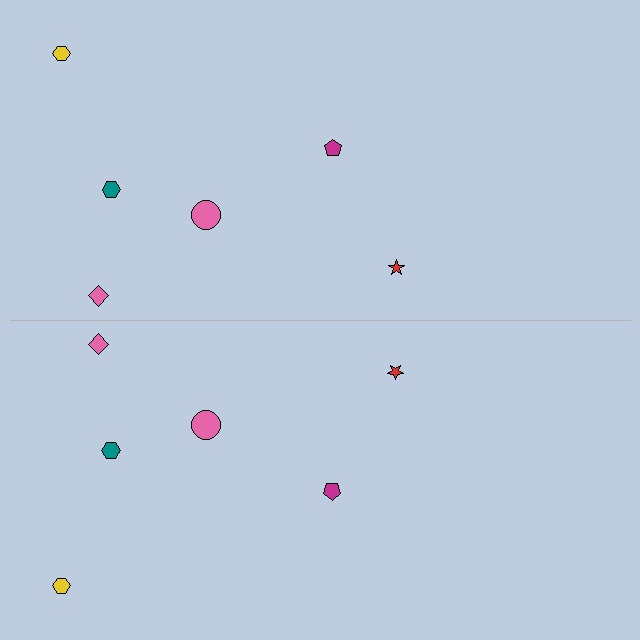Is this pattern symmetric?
Yes, this pattern has bilateral (reflection) symmetry.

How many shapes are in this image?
There are 12 shapes in this image.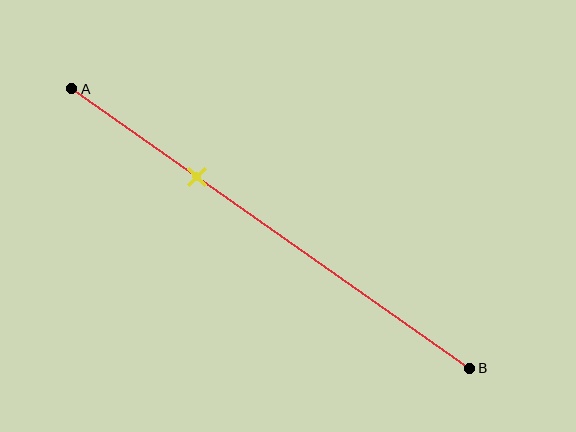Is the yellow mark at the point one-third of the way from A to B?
Yes, the mark is approximately at the one-third point.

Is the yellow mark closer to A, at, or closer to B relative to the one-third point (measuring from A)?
The yellow mark is approximately at the one-third point of segment AB.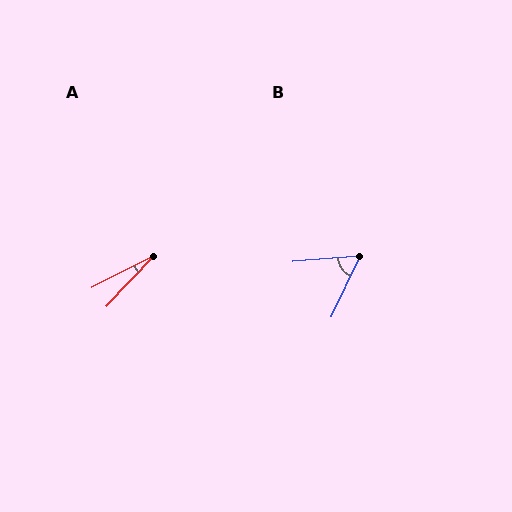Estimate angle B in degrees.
Approximately 60 degrees.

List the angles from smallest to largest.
A (20°), B (60°).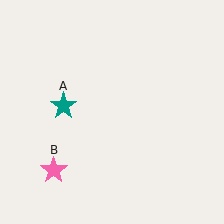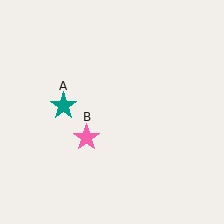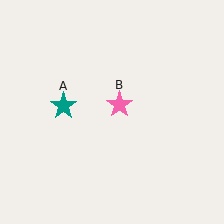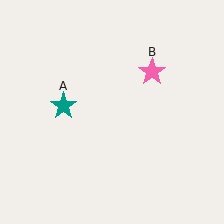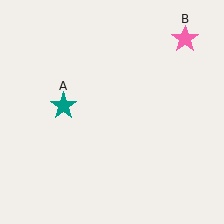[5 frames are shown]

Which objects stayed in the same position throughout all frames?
Teal star (object A) remained stationary.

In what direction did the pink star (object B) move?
The pink star (object B) moved up and to the right.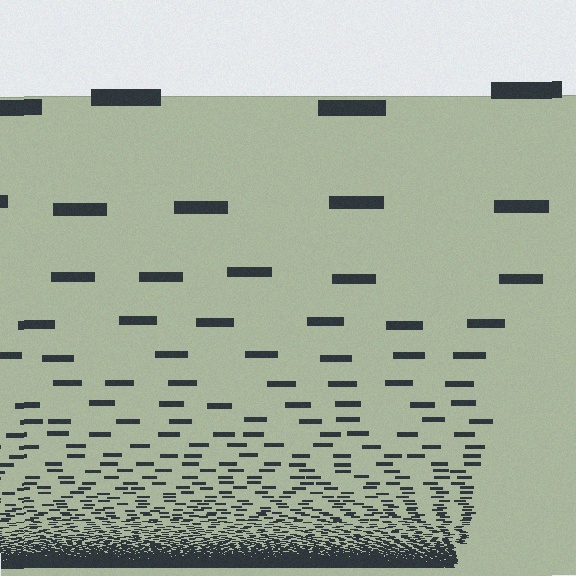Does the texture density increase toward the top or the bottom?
Density increases toward the bottom.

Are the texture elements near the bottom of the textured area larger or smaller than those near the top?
Smaller. The gradient is inverted — elements near the bottom are smaller and denser.